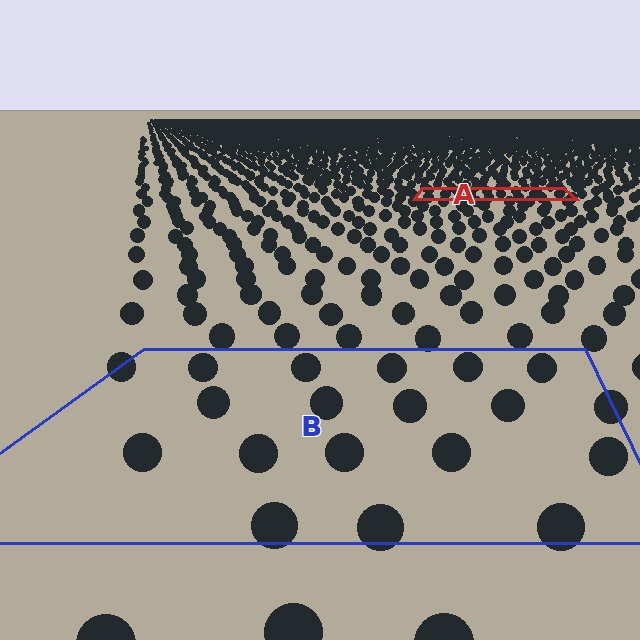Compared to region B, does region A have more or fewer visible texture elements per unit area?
Region A has more texture elements per unit area — they are packed more densely because it is farther away.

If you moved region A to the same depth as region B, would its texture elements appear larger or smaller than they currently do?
They would appear larger. At a closer depth, the same texture elements are projected at a bigger on-screen size.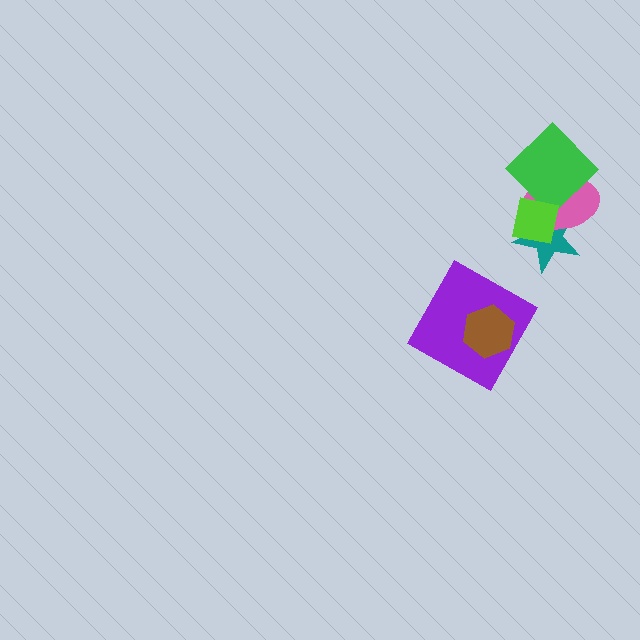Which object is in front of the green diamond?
The lime square is in front of the green diamond.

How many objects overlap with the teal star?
3 objects overlap with the teal star.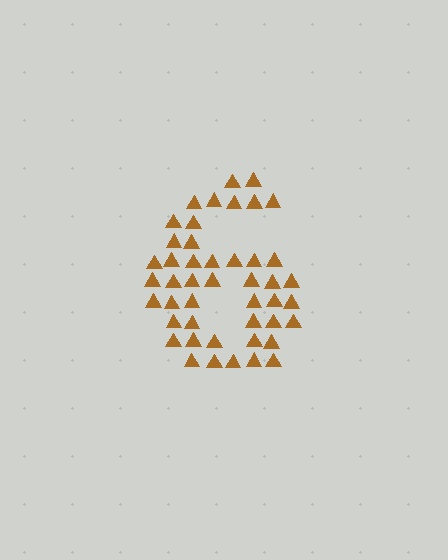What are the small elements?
The small elements are triangles.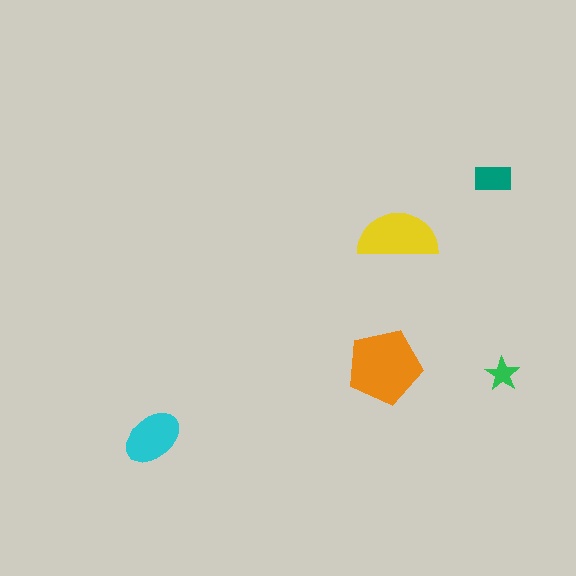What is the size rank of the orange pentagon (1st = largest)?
1st.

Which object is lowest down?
The cyan ellipse is bottommost.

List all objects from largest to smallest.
The orange pentagon, the yellow semicircle, the cyan ellipse, the teal rectangle, the green star.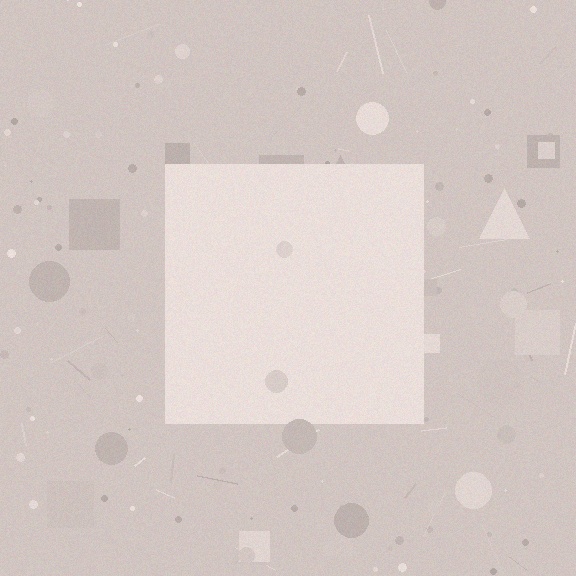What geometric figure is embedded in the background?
A square is embedded in the background.